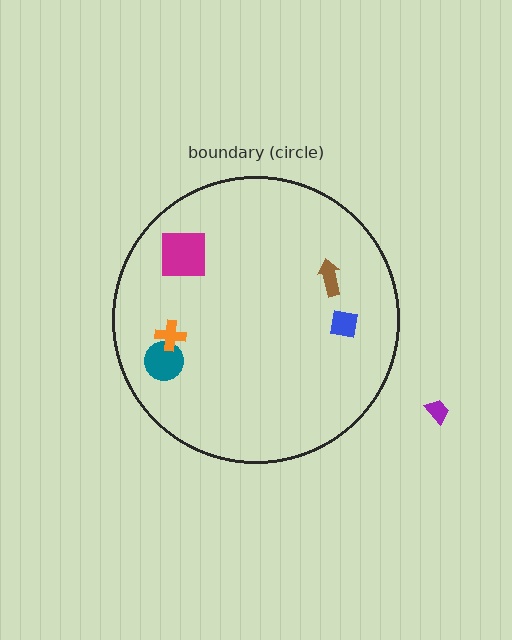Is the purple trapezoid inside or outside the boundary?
Outside.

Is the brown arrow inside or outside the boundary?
Inside.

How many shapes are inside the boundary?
5 inside, 1 outside.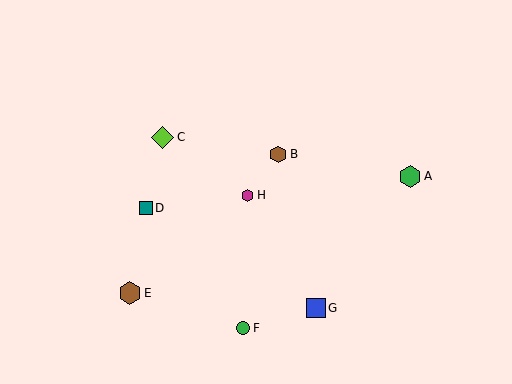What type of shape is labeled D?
Shape D is a teal square.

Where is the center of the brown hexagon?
The center of the brown hexagon is at (278, 154).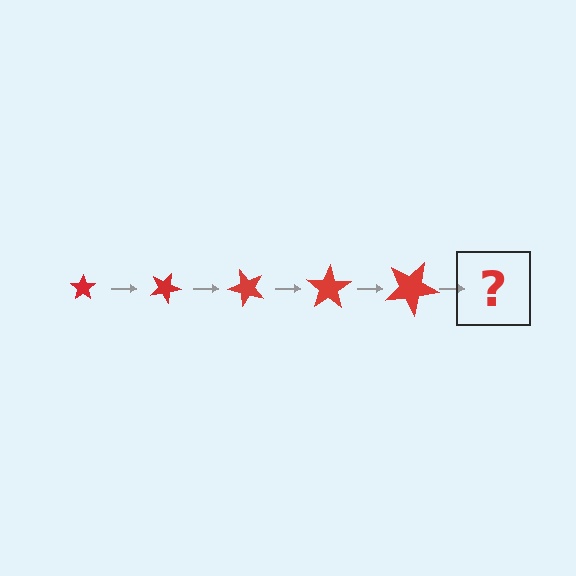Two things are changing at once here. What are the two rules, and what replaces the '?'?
The two rules are that the star grows larger each step and it rotates 25 degrees each step. The '?' should be a star, larger than the previous one and rotated 125 degrees from the start.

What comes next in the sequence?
The next element should be a star, larger than the previous one and rotated 125 degrees from the start.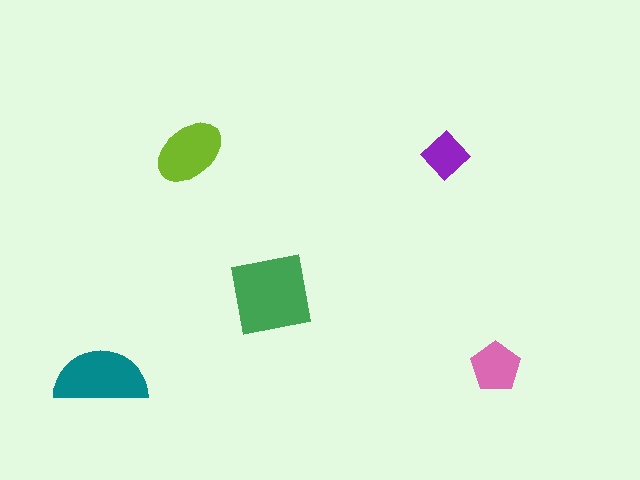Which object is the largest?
The green square.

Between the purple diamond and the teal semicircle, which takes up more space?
The teal semicircle.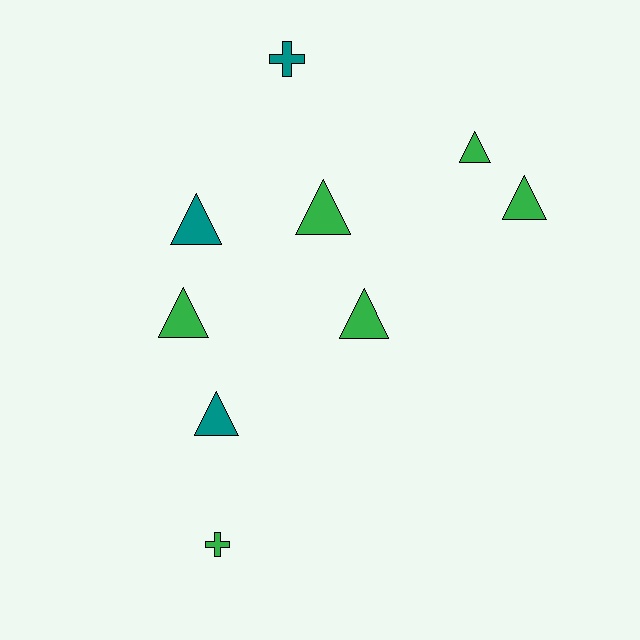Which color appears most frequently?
Green, with 6 objects.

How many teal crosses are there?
There is 1 teal cross.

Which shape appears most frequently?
Triangle, with 7 objects.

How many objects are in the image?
There are 9 objects.